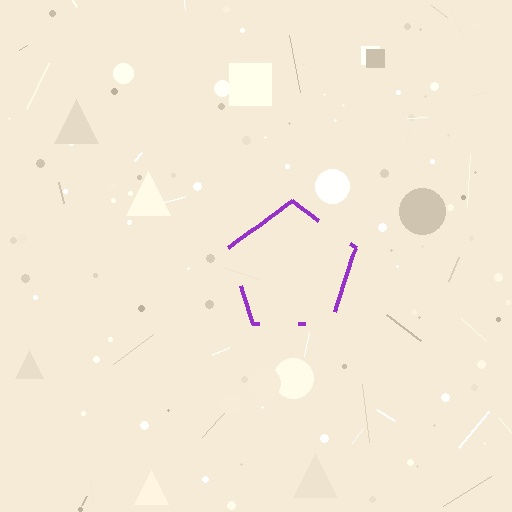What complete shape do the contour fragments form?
The contour fragments form a pentagon.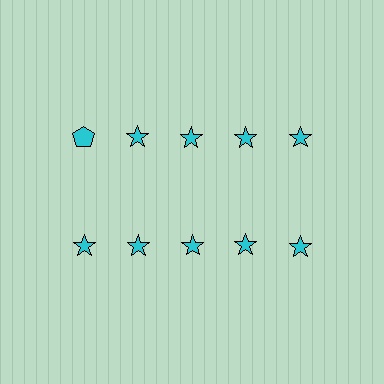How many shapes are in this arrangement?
There are 10 shapes arranged in a grid pattern.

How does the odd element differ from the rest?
It has a different shape: pentagon instead of star.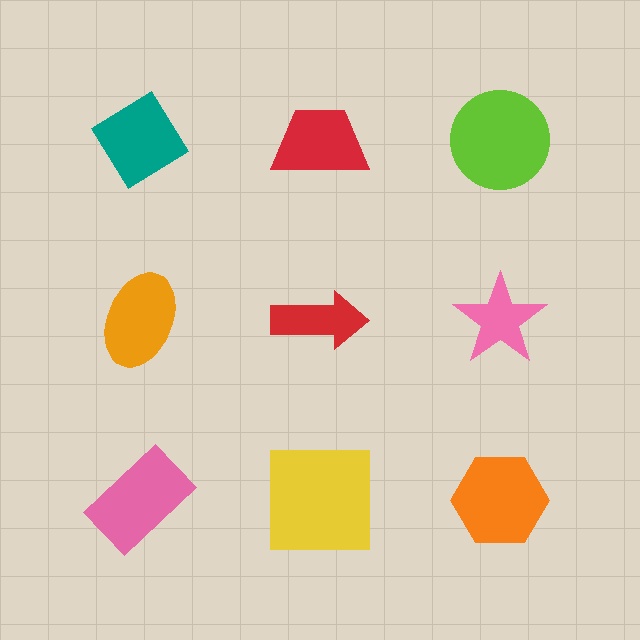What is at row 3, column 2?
A yellow square.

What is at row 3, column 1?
A pink rectangle.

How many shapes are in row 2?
3 shapes.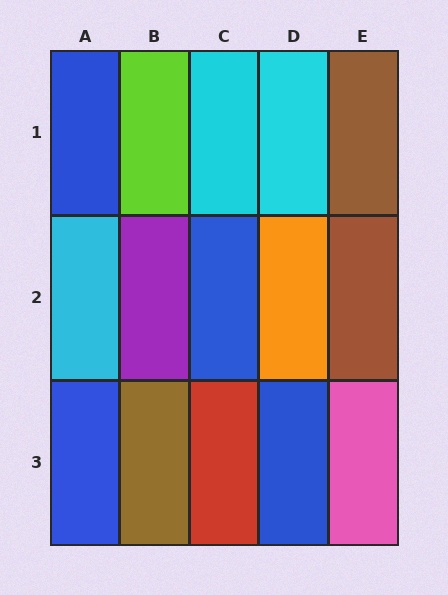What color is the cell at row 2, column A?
Cyan.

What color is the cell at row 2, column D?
Orange.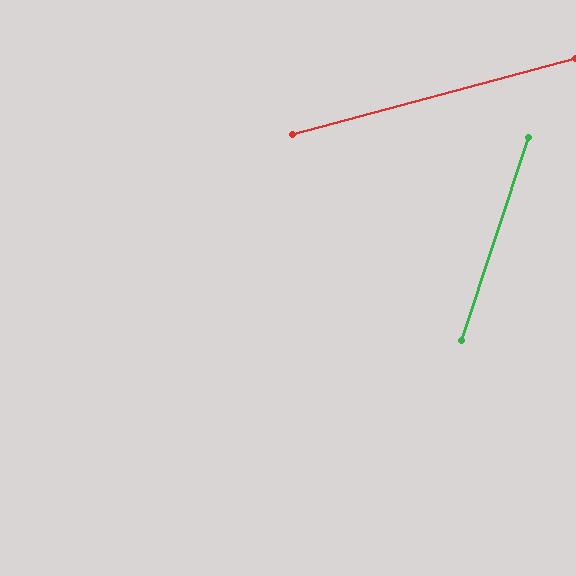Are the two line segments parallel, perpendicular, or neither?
Neither parallel nor perpendicular — they differ by about 57°.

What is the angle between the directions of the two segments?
Approximately 57 degrees.